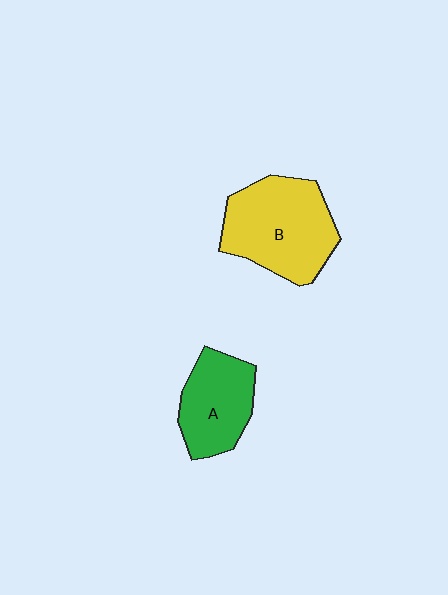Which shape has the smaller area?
Shape A (green).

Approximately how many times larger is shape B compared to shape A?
Approximately 1.4 times.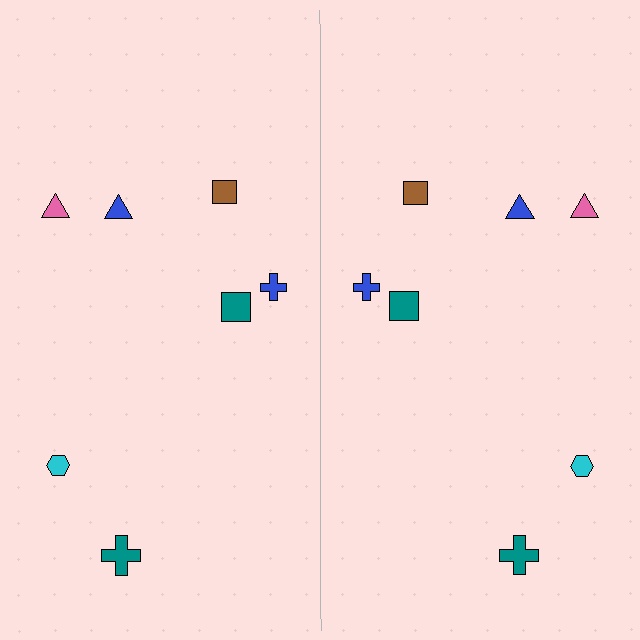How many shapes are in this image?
There are 14 shapes in this image.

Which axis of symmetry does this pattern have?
The pattern has a vertical axis of symmetry running through the center of the image.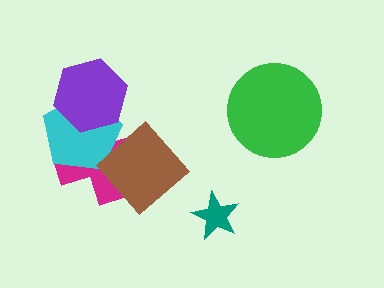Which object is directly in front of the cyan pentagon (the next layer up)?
The purple hexagon is directly in front of the cyan pentagon.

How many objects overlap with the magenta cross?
3 objects overlap with the magenta cross.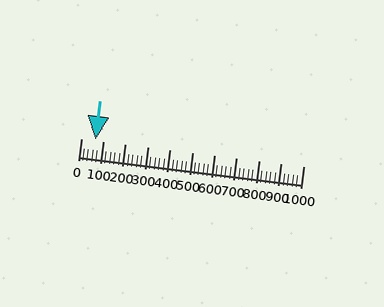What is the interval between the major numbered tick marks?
The major tick marks are spaced 100 units apart.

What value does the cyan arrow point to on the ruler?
The cyan arrow points to approximately 63.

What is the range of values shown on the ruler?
The ruler shows values from 0 to 1000.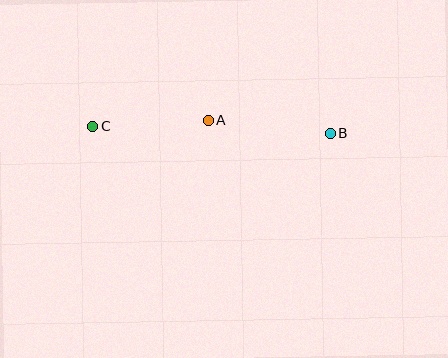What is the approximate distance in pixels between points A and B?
The distance between A and B is approximately 123 pixels.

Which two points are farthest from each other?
Points B and C are farthest from each other.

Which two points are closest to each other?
Points A and C are closest to each other.